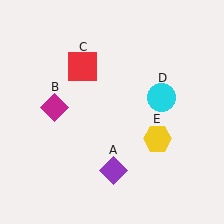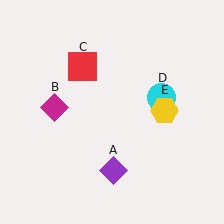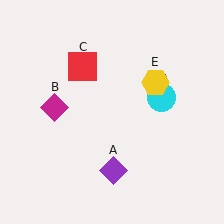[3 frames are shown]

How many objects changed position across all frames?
1 object changed position: yellow hexagon (object E).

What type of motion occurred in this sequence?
The yellow hexagon (object E) rotated counterclockwise around the center of the scene.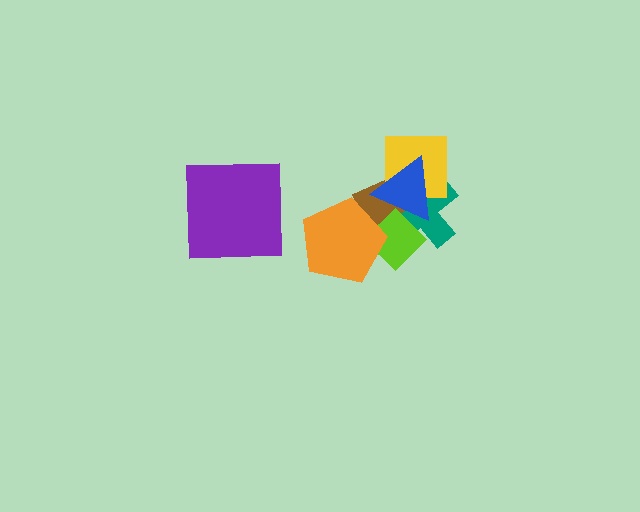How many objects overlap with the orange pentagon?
2 objects overlap with the orange pentagon.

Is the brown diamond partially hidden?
Yes, it is partially covered by another shape.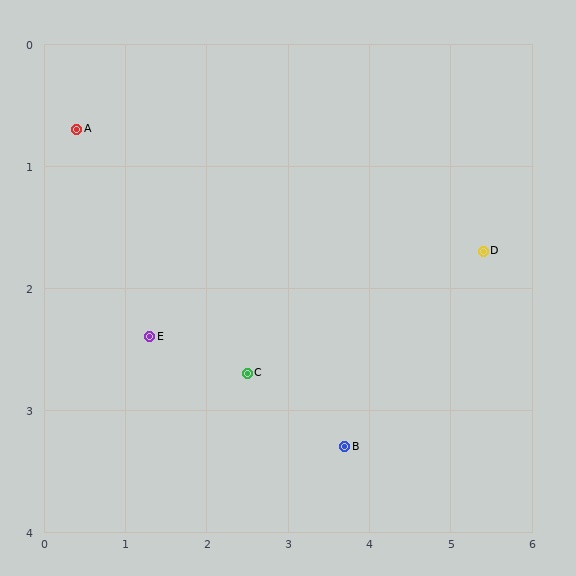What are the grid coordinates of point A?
Point A is at approximately (0.4, 0.7).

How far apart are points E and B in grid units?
Points E and B are about 2.6 grid units apart.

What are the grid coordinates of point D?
Point D is at approximately (5.4, 1.7).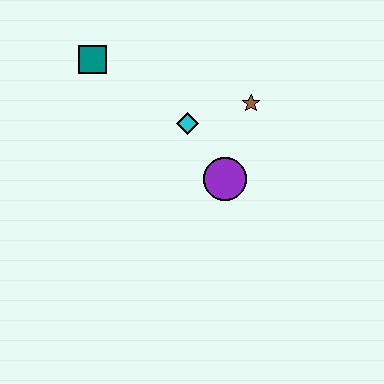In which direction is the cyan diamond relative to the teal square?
The cyan diamond is to the right of the teal square.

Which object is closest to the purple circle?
The cyan diamond is closest to the purple circle.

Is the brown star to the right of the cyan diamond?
Yes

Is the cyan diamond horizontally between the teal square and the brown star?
Yes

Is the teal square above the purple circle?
Yes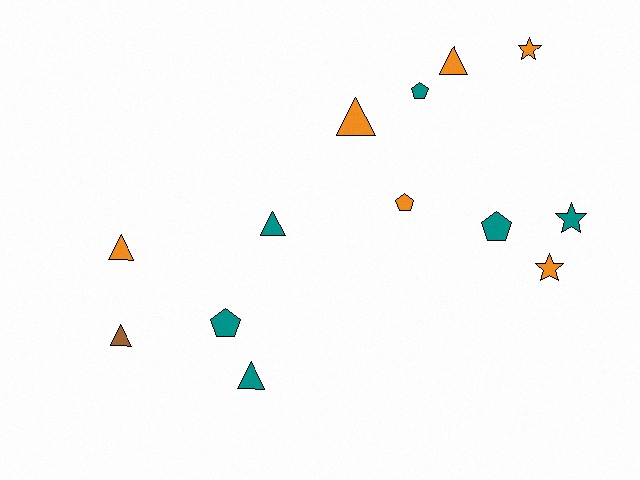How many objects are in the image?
There are 13 objects.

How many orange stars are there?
There are 2 orange stars.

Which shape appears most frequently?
Triangle, with 6 objects.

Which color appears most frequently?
Teal, with 6 objects.